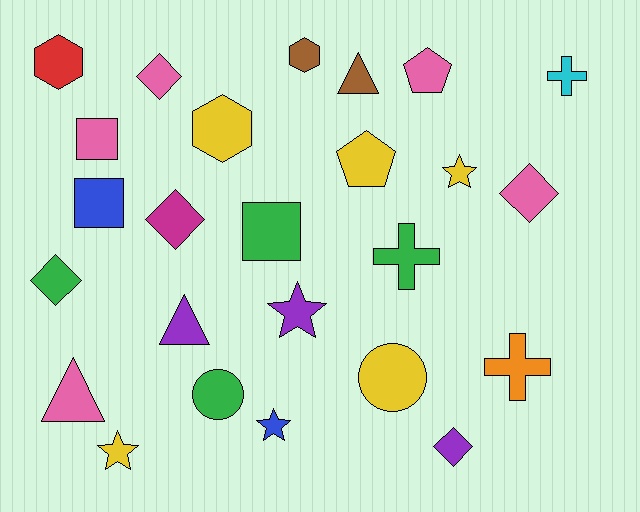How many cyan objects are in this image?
There is 1 cyan object.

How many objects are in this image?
There are 25 objects.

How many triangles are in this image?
There are 3 triangles.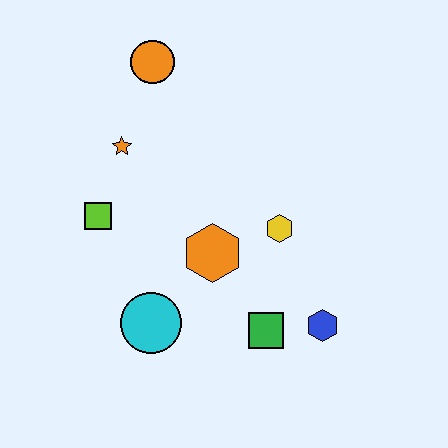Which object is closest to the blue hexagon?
The green square is closest to the blue hexagon.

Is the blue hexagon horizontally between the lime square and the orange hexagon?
No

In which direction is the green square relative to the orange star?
The green square is below the orange star.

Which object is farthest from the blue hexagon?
The orange circle is farthest from the blue hexagon.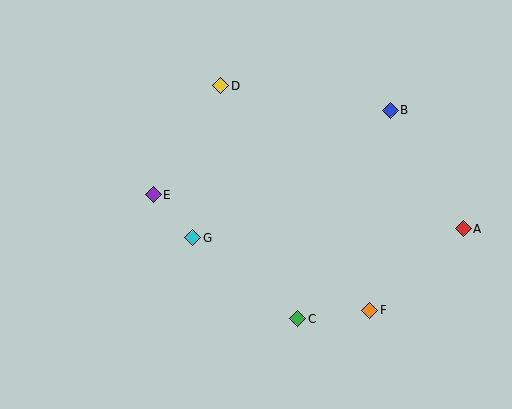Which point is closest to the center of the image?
Point G at (193, 238) is closest to the center.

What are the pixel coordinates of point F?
Point F is at (370, 310).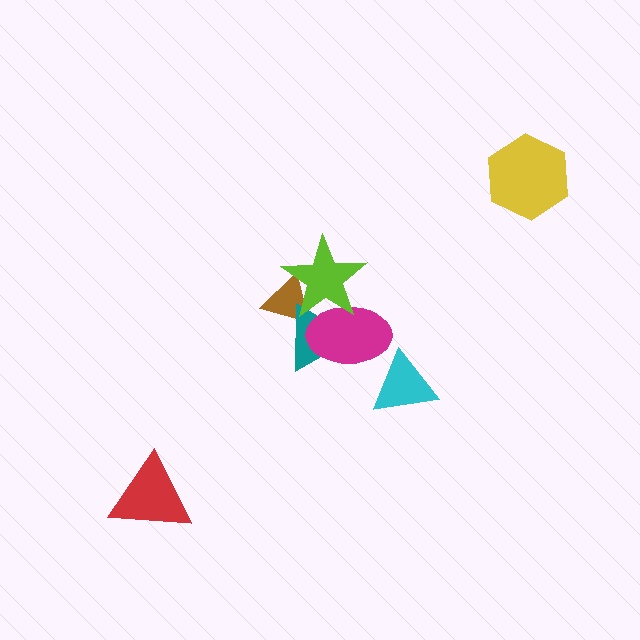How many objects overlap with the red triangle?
0 objects overlap with the red triangle.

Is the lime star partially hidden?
No, no other shape covers it.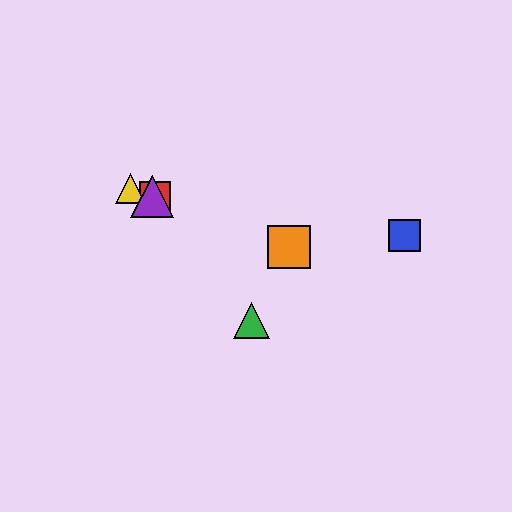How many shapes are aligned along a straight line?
4 shapes (the red square, the yellow triangle, the purple triangle, the orange square) are aligned along a straight line.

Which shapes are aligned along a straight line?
The red square, the yellow triangle, the purple triangle, the orange square are aligned along a straight line.